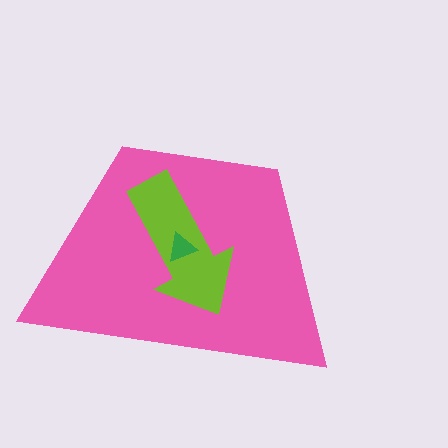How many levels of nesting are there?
3.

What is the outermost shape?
The pink trapezoid.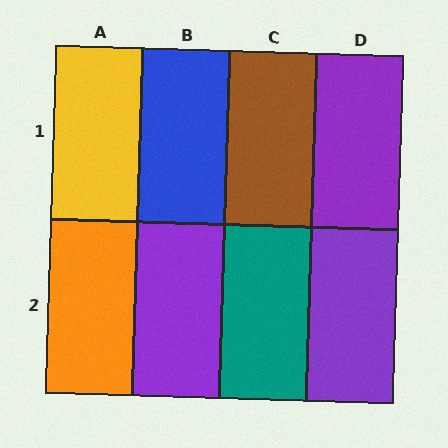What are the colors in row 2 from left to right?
Orange, purple, teal, purple.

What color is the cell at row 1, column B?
Blue.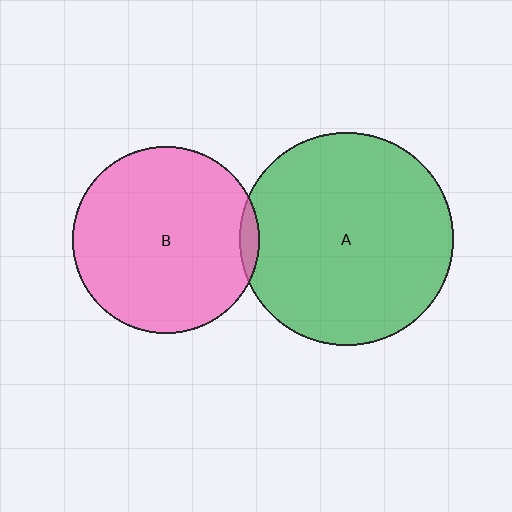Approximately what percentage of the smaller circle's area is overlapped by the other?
Approximately 5%.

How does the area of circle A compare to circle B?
Approximately 1.3 times.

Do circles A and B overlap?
Yes.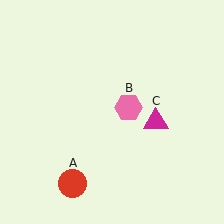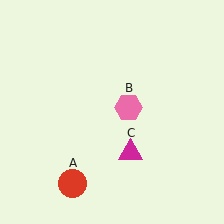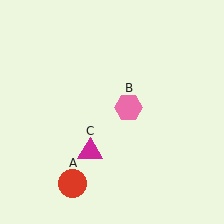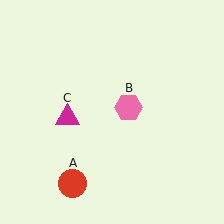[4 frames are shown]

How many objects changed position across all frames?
1 object changed position: magenta triangle (object C).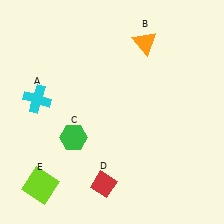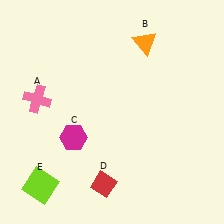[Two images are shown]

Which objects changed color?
A changed from cyan to pink. C changed from green to magenta.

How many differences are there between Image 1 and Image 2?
There are 2 differences between the two images.